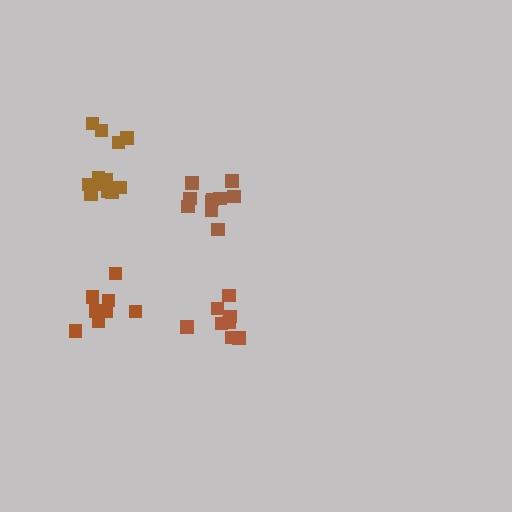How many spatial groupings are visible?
There are 4 spatial groupings.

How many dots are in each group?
Group 1: 12 dots, Group 2: 10 dots, Group 3: 8 dots, Group 4: 8 dots (38 total).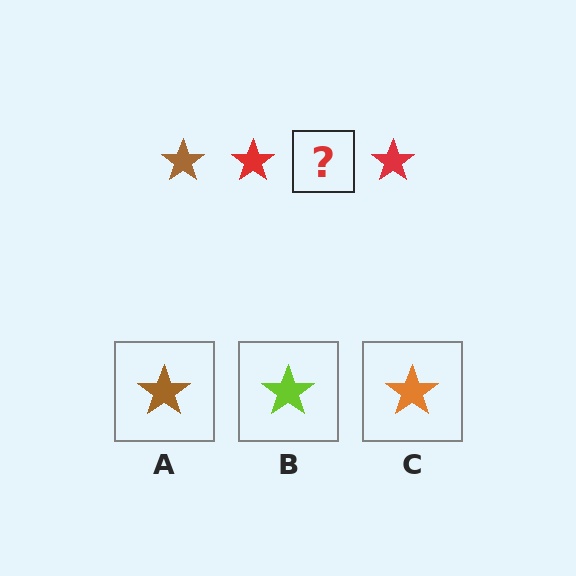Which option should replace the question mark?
Option A.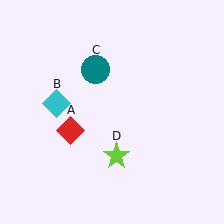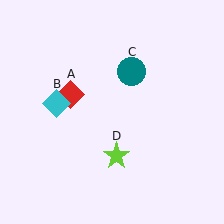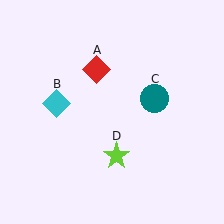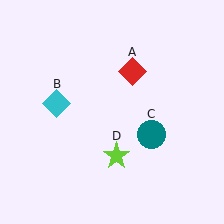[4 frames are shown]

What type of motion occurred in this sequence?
The red diamond (object A), teal circle (object C) rotated clockwise around the center of the scene.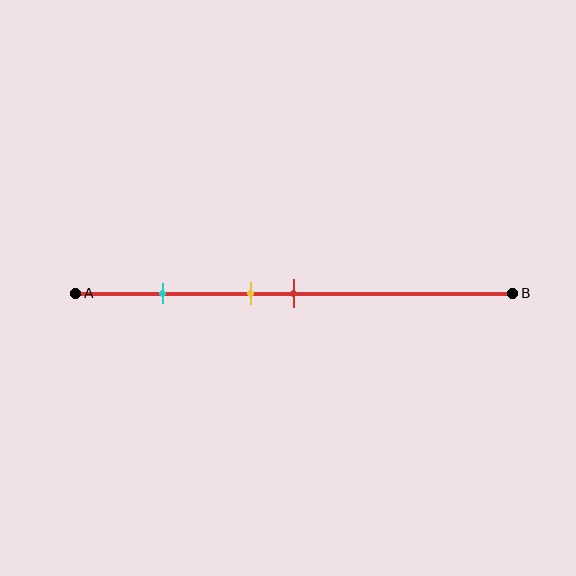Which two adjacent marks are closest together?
The yellow and red marks are the closest adjacent pair.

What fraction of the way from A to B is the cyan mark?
The cyan mark is approximately 20% (0.2) of the way from A to B.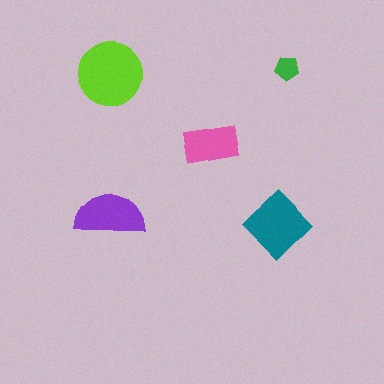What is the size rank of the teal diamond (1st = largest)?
2nd.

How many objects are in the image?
There are 5 objects in the image.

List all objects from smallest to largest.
The green pentagon, the pink rectangle, the purple semicircle, the teal diamond, the lime circle.